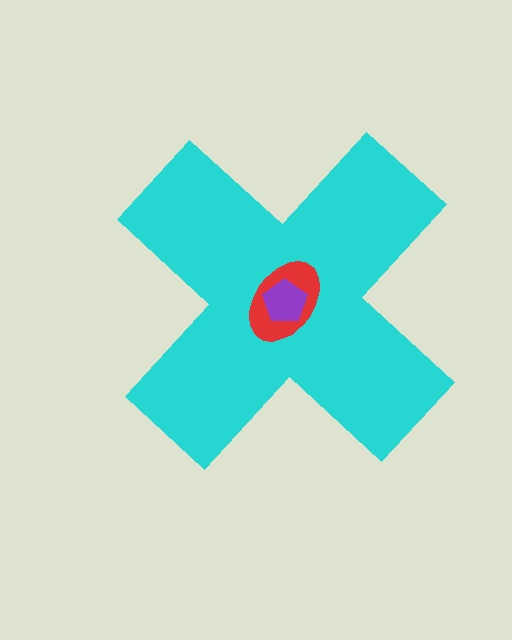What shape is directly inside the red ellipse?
The purple pentagon.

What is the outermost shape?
The cyan cross.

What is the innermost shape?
The purple pentagon.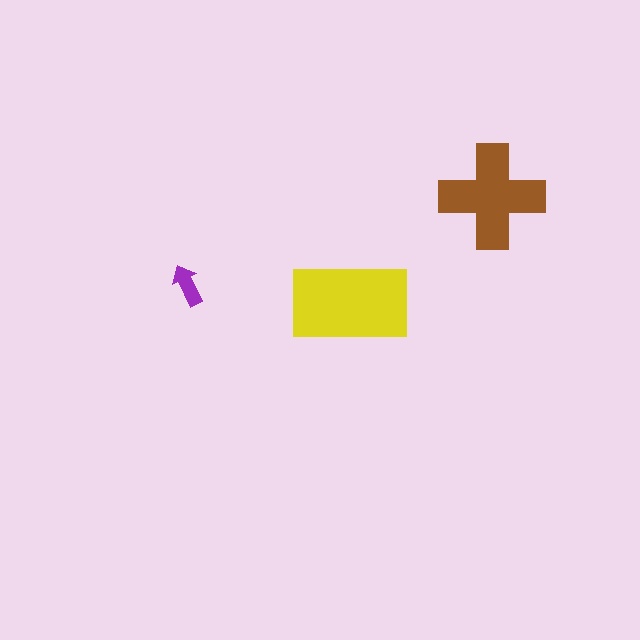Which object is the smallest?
The purple arrow.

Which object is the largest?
The yellow rectangle.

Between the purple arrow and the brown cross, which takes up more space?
The brown cross.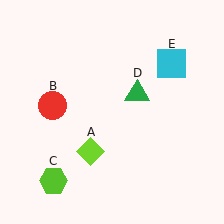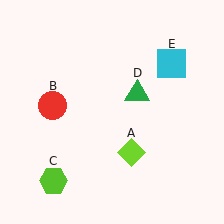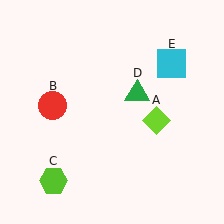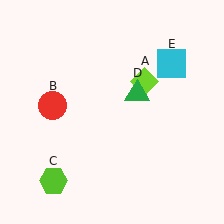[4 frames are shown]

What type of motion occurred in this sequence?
The lime diamond (object A) rotated counterclockwise around the center of the scene.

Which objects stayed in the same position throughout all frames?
Red circle (object B) and lime hexagon (object C) and green triangle (object D) and cyan square (object E) remained stationary.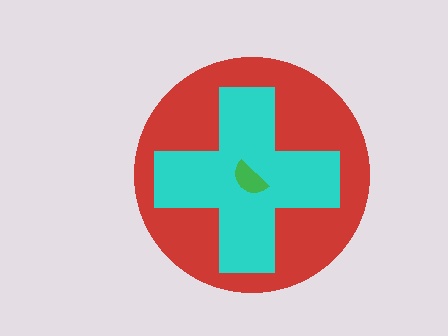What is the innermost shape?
The green semicircle.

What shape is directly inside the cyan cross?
The green semicircle.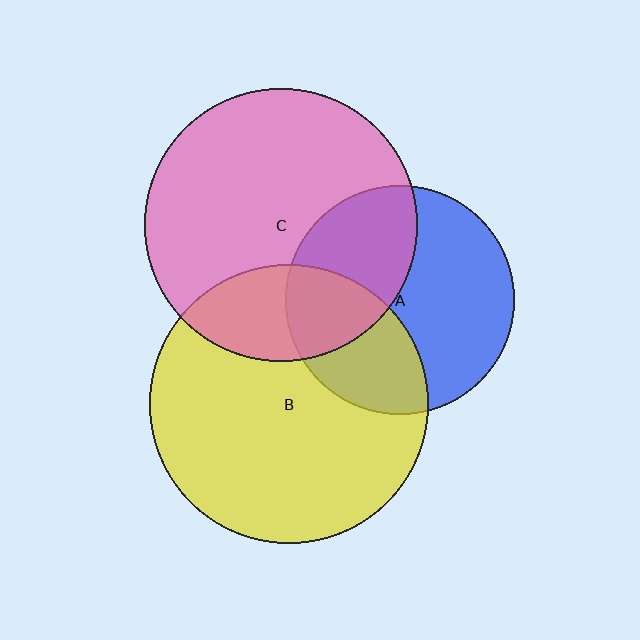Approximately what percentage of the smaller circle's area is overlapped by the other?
Approximately 40%.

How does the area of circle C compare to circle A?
Approximately 1.4 times.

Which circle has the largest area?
Circle B (yellow).